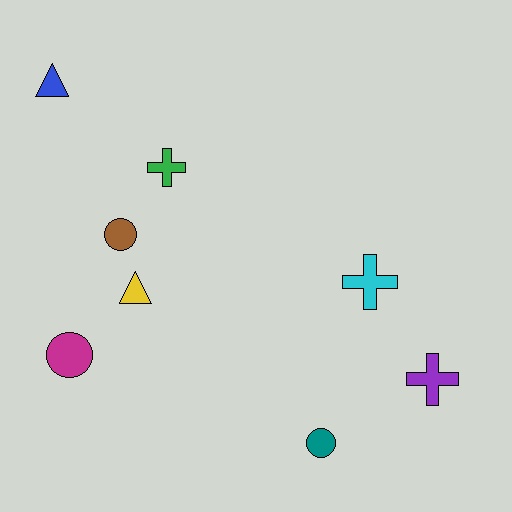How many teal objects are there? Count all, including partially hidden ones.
There is 1 teal object.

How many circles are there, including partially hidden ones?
There are 3 circles.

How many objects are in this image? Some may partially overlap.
There are 8 objects.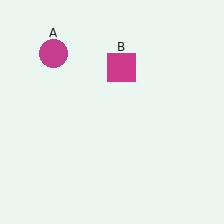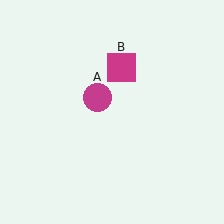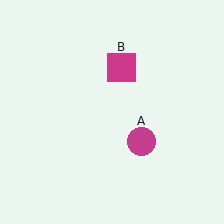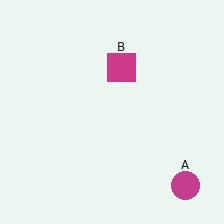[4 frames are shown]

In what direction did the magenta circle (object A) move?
The magenta circle (object A) moved down and to the right.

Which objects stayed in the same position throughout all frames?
Magenta square (object B) remained stationary.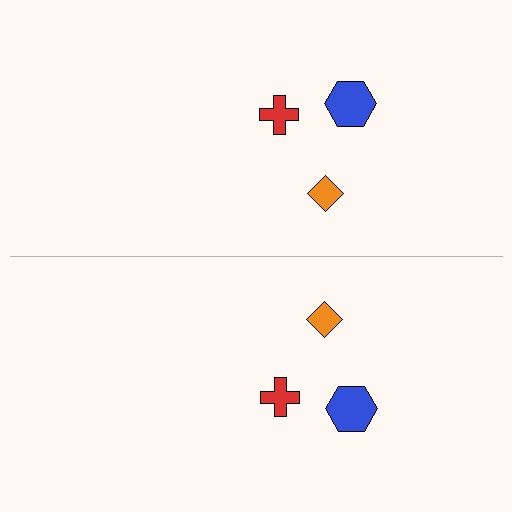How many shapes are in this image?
There are 6 shapes in this image.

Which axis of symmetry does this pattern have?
The pattern has a horizontal axis of symmetry running through the center of the image.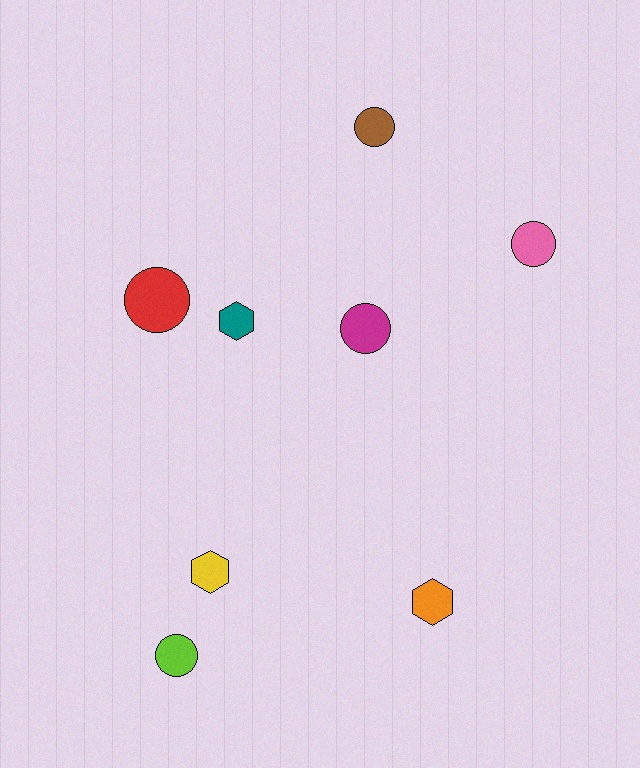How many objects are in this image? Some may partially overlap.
There are 8 objects.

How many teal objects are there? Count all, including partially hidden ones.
There is 1 teal object.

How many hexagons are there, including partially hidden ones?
There are 3 hexagons.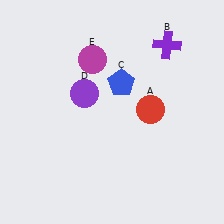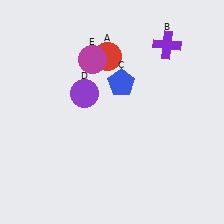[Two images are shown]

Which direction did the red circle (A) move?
The red circle (A) moved up.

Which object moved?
The red circle (A) moved up.